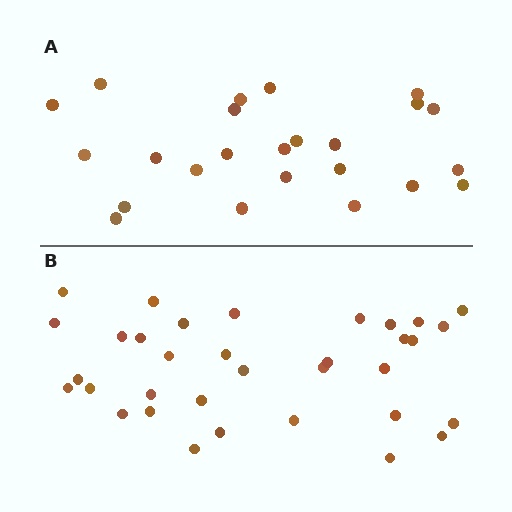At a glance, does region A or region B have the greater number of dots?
Region B (the bottom region) has more dots.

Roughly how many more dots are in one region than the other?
Region B has roughly 10 or so more dots than region A.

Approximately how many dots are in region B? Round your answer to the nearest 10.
About 30 dots. (The exact count is 34, which rounds to 30.)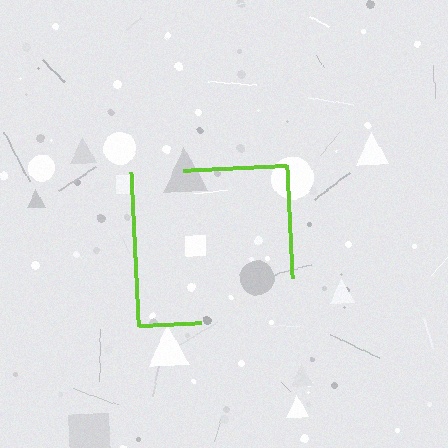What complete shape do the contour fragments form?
The contour fragments form a square.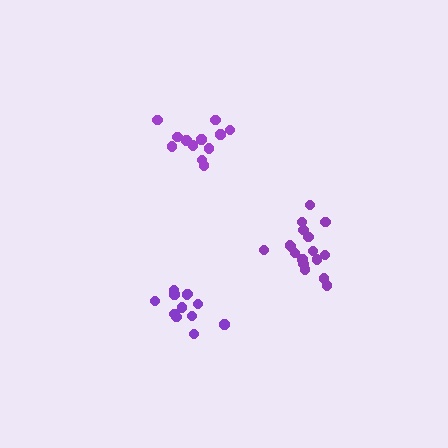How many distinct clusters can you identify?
There are 3 distinct clusters.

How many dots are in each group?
Group 1: 12 dots, Group 2: 17 dots, Group 3: 12 dots (41 total).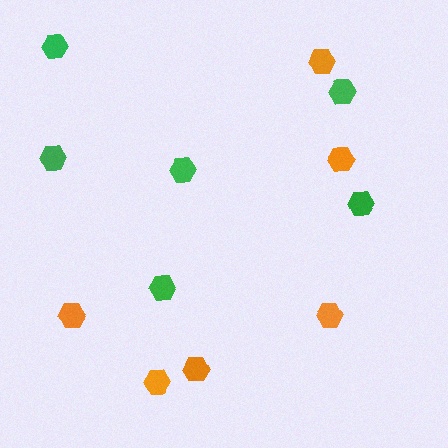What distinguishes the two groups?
There are 2 groups: one group of green hexagons (6) and one group of orange hexagons (6).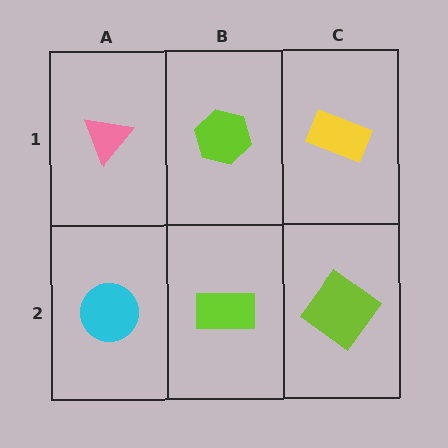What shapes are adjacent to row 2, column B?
A lime hexagon (row 1, column B), a cyan circle (row 2, column A), a lime diamond (row 2, column C).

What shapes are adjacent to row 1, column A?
A cyan circle (row 2, column A), a lime hexagon (row 1, column B).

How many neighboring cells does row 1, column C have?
2.